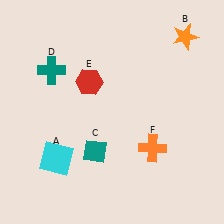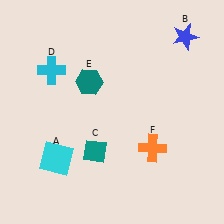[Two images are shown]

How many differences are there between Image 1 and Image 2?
There are 3 differences between the two images.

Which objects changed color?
B changed from orange to blue. D changed from teal to cyan. E changed from red to teal.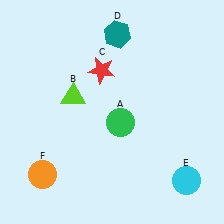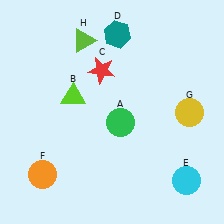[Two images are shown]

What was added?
A yellow circle (G), a lime triangle (H) were added in Image 2.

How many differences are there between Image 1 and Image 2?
There are 2 differences between the two images.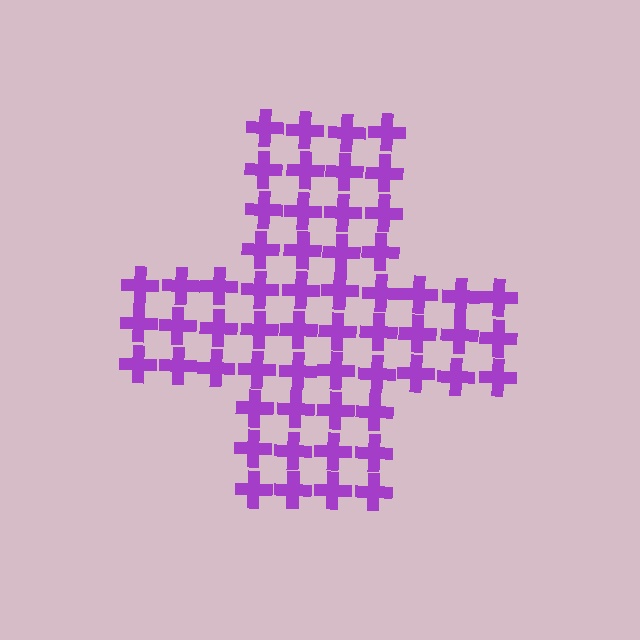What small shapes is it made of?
It is made of small crosses.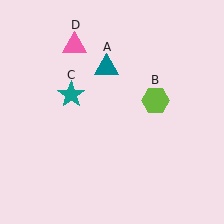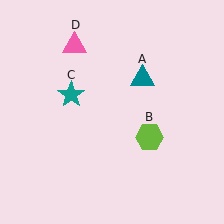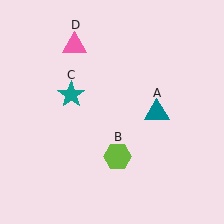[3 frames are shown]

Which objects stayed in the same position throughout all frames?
Teal star (object C) and pink triangle (object D) remained stationary.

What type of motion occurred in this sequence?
The teal triangle (object A), lime hexagon (object B) rotated clockwise around the center of the scene.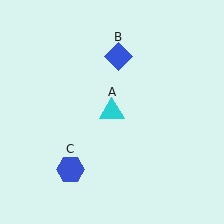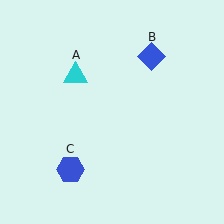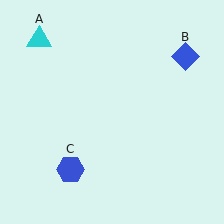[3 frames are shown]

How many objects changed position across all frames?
2 objects changed position: cyan triangle (object A), blue diamond (object B).